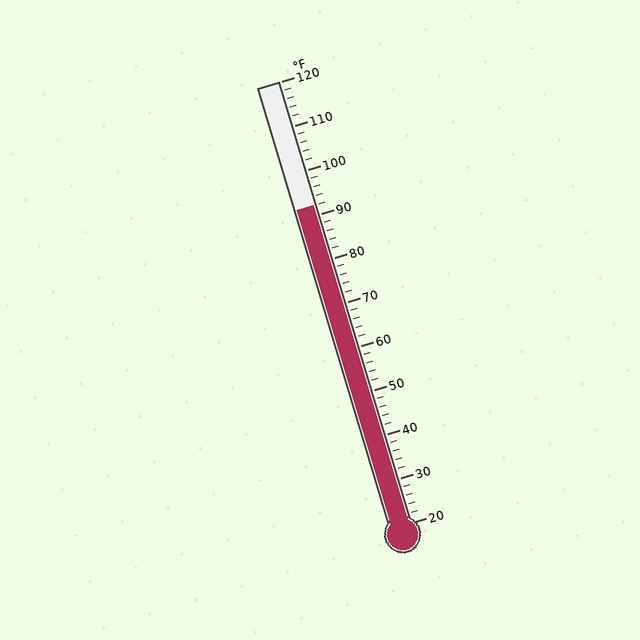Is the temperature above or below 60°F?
The temperature is above 60°F.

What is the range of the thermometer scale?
The thermometer scale ranges from 20°F to 120°F.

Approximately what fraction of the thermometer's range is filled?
The thermometer is filled to approximately 70% of its range.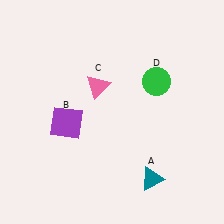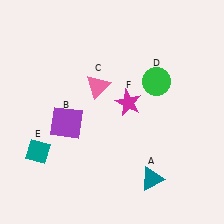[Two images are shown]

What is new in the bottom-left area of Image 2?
A teal diamond (E) was added in the bottom-left area of Image 2.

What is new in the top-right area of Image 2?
A magenta star (F) was added in the top-right area of Image 2.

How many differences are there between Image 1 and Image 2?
There are 2 differences between the two images.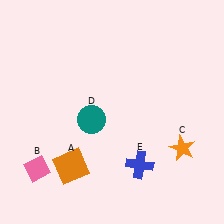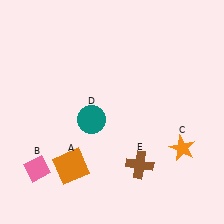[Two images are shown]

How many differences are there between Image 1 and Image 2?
There is 1 difference between the two images.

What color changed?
The cross (E) changed from blue in Image 1 to brown in Image 2.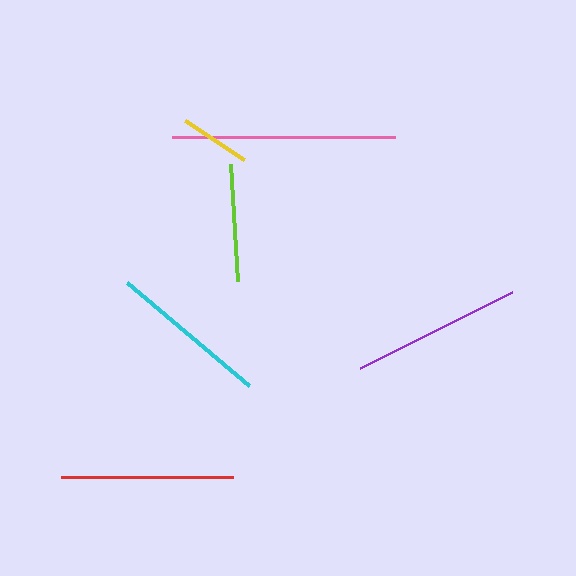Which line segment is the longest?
The pink line is the longest at approximately 223 pixels.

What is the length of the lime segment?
The lime segment is approximately 117 pixels long.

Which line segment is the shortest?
The yellow line is the shortest at approximately 71 pixels.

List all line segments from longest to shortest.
From longest to shortest: pink, red, purple, cyan, lime, yellow.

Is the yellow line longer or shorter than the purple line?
The purple line is longer than the yellow line.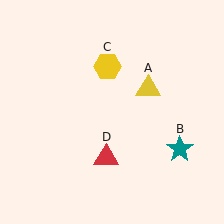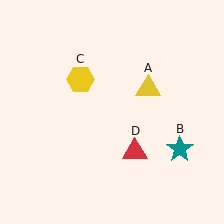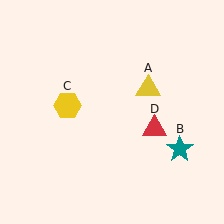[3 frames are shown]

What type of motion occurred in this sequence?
The yellow hexagon (object C), red triangle (object D) rotated counterclockwise around the center of the scene.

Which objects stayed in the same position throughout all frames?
Yellow triangle (object A) and teal star (object B) remained stationary.